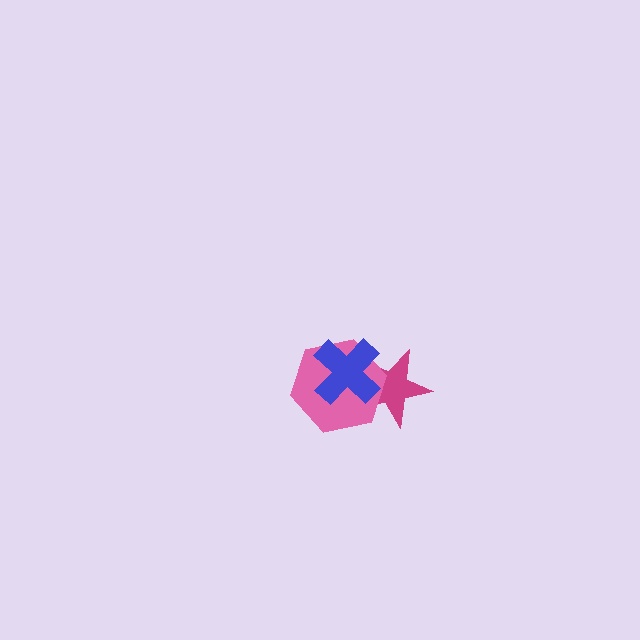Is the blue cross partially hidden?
No, no other shape covers it.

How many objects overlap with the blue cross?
2 objects overlap with the blue cross.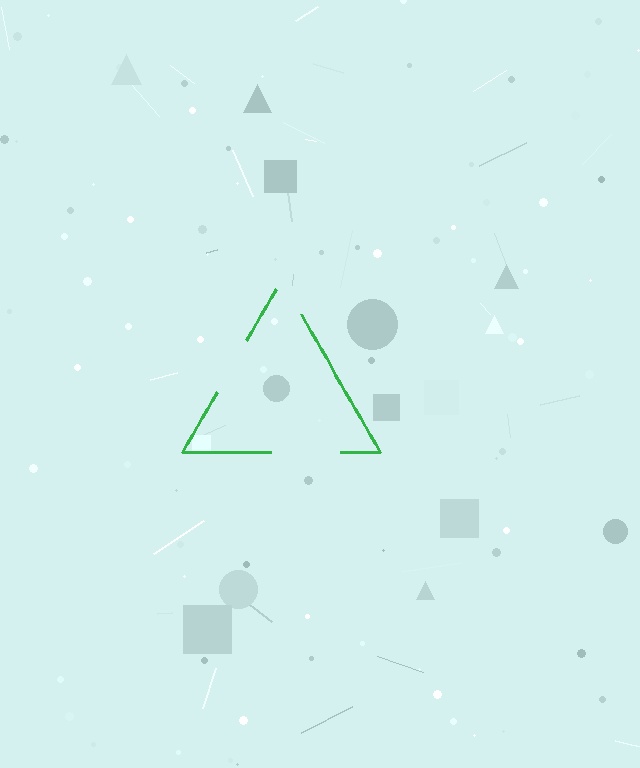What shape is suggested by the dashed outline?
The dashed outline suggests a triangle.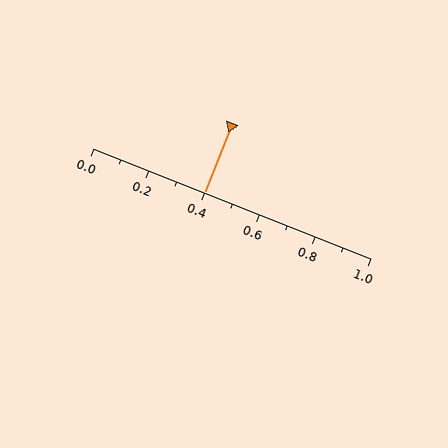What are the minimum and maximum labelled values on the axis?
The axis runs from 0.0 to 1.0.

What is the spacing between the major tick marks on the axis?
The major ticks are spaced 0.2 apart.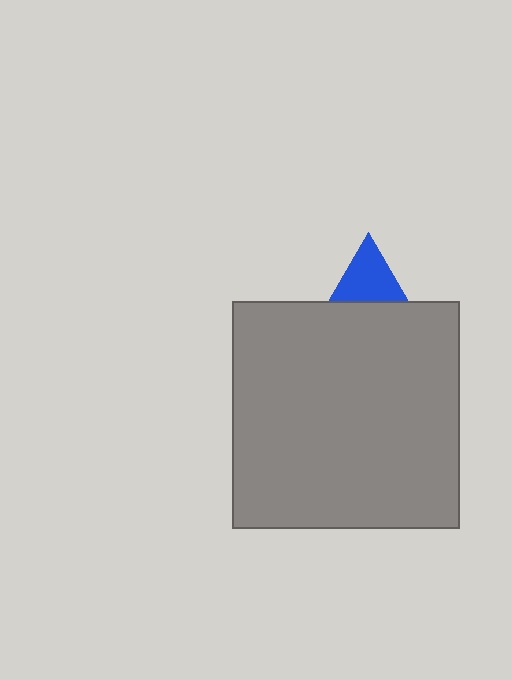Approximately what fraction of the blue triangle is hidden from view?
Roughly 62% of the blue triangle is hidden behind the gray square.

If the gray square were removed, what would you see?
You would see the complete blue triangle.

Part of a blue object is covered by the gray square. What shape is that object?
It is a triangle.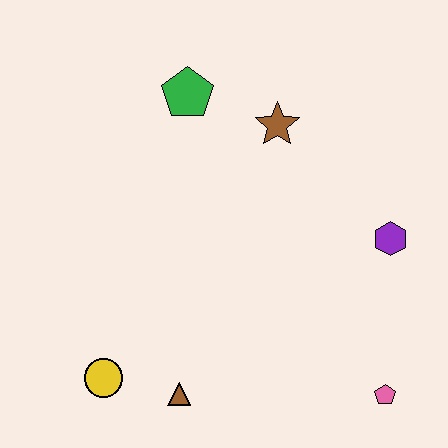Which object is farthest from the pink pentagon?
The green pentagon is farthest from the pink pentagon.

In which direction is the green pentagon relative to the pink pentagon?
The green pentagon is above the pink pentagon.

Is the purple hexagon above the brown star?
No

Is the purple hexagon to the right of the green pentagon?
Yes